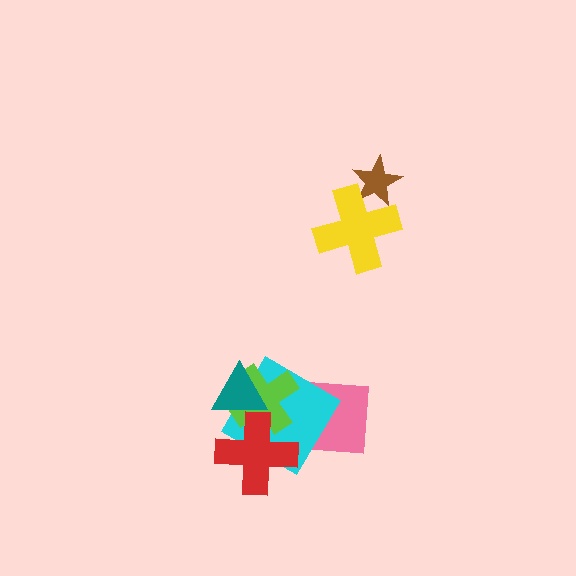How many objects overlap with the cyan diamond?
4 objects overlap with the cyan diamond.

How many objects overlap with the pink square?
2 objects overlap with the pink square.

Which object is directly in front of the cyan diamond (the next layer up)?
The lime cross is directly in front of the cyan diamond.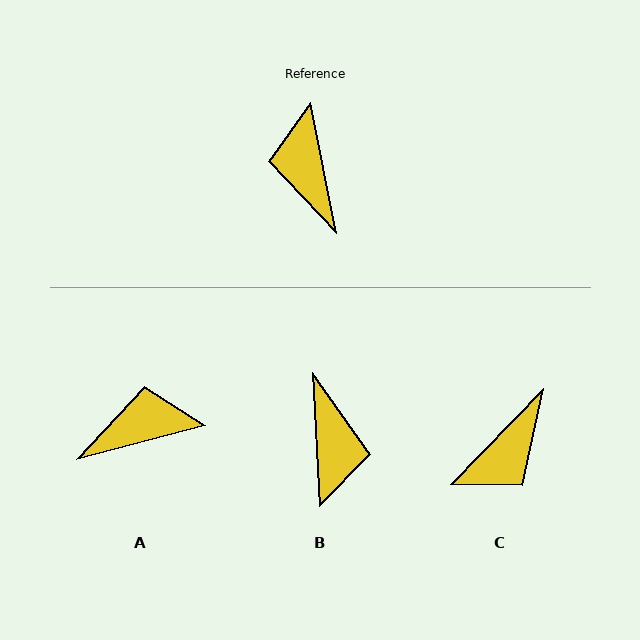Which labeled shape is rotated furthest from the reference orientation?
B, about 172 degrees away.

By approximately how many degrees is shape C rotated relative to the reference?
Approximately 124 degrees counter-clockwise.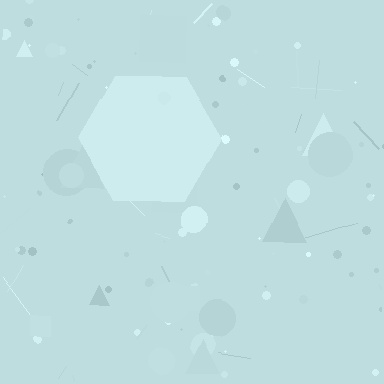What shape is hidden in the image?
A hexagon is hidden in the image.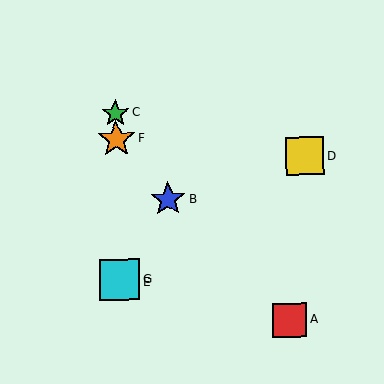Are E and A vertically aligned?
No, E is at x≈119 and A is at x≈289.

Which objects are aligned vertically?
Objects C, E, F, G are aligned vertically.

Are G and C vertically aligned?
Yes, both are at x≈119.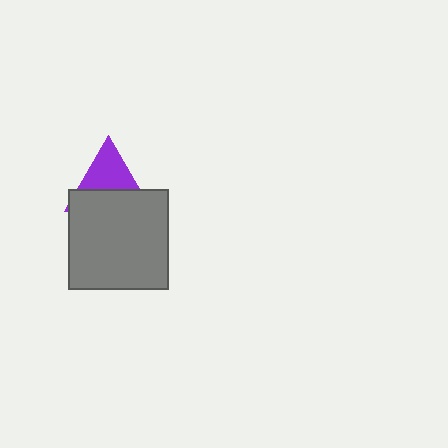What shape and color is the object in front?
The object in front is a gray square.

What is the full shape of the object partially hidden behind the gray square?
The partially hidden object is a purple triangle.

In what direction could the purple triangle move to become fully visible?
The purple triangle could move up. That would shift it out from behind the gray square entirely.